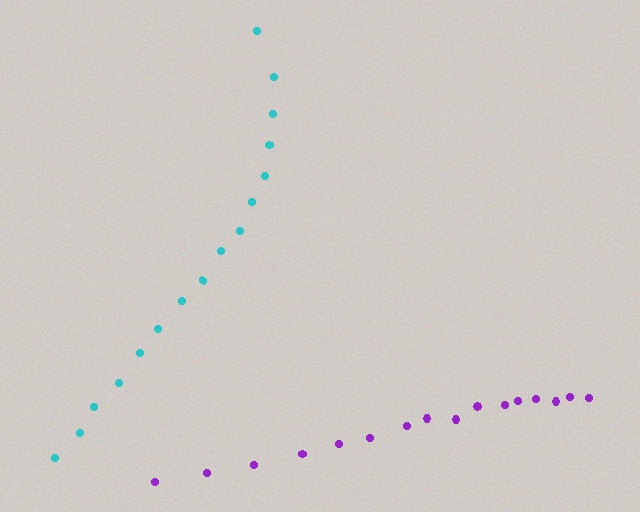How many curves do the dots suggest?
There are 2 distinct paths.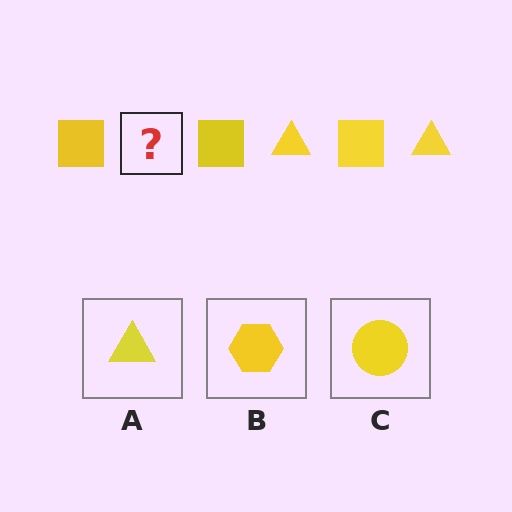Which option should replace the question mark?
Option A.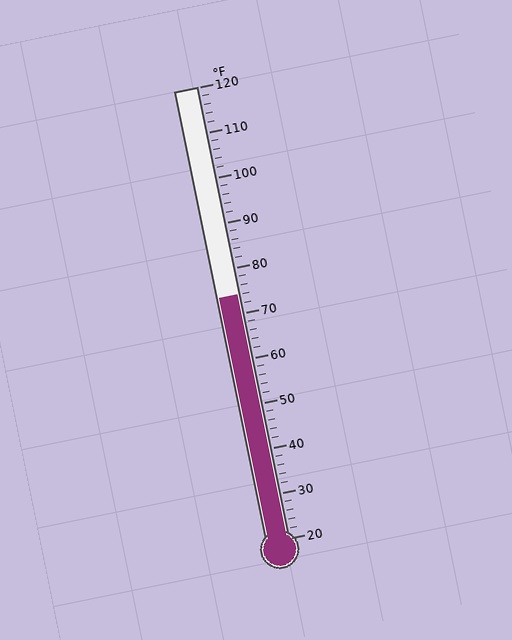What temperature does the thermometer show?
The thermometer shows approximately 74°F.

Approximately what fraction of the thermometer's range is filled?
The thermometer is filled to approximately 55% of its range.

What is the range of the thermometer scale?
The thermometer scale ranges from 20°F to 120°F.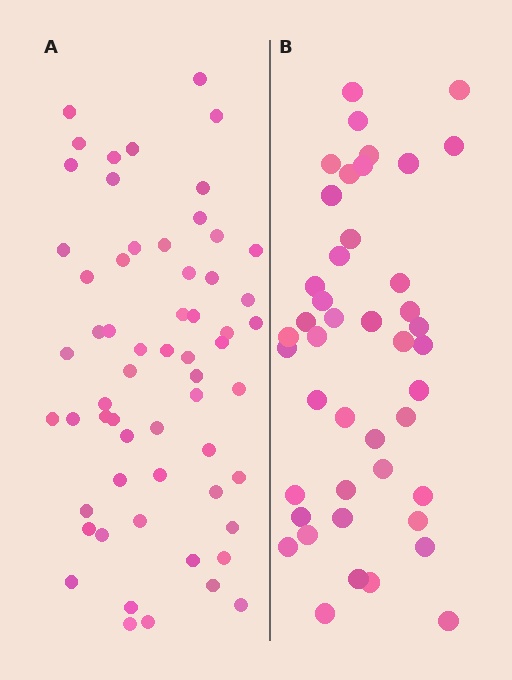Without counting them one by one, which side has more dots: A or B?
Region A (the left region) has more dots.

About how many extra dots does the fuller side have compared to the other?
Region A has approximately 15 more dots than region B.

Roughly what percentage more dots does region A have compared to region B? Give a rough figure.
About 35% more.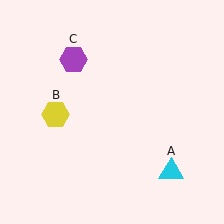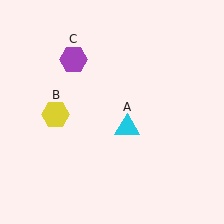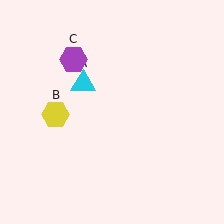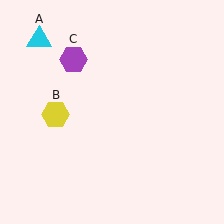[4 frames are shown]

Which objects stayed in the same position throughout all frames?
Yellow hexagon (object B) and purple hexagon (object C) remained stationary.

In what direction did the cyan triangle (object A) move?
The cyan triangle (object A) moved up and to the left.